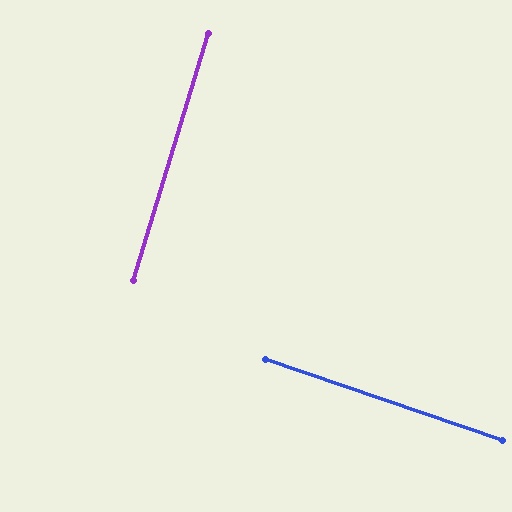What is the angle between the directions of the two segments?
Approximately 88 degrees.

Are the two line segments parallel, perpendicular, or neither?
Perpendicular — they meet at approximately 88°.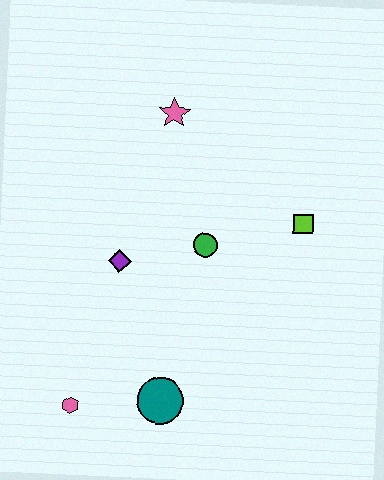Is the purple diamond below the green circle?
Yes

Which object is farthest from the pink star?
The pink hexagon is farthest from the pink star.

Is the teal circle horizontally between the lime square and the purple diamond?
Yes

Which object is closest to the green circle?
The purple diamond is closest to the green circle.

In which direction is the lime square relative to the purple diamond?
The lime square is to the right of the purple diamond.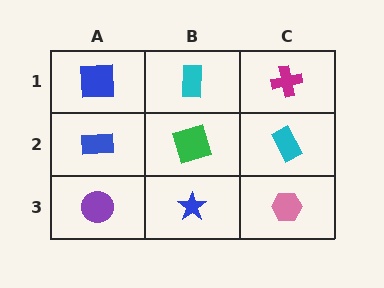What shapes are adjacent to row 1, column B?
A green square (row 2, column B), a blue square (row 1, column A), a magenta cross (row 1, column C).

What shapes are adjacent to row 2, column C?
A magenta cross (row 1, column C), a pink hexagon (row 3, column C), a green square (row 2, column B).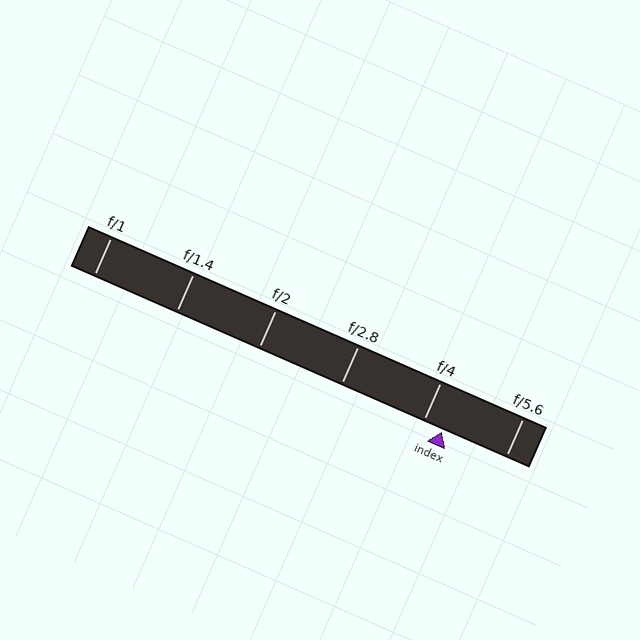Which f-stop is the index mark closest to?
The index mark is closest to f/4.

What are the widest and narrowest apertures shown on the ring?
The widest aperture shown is f/1 and the narrowest is f/5.6.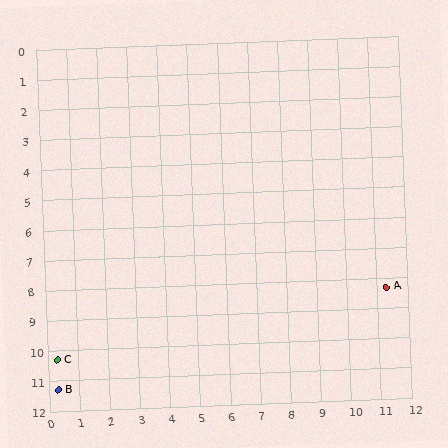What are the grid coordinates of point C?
Point C is at approximately (0.3, 10.3).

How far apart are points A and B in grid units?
Points A and B are about 11.4 grid units apart.